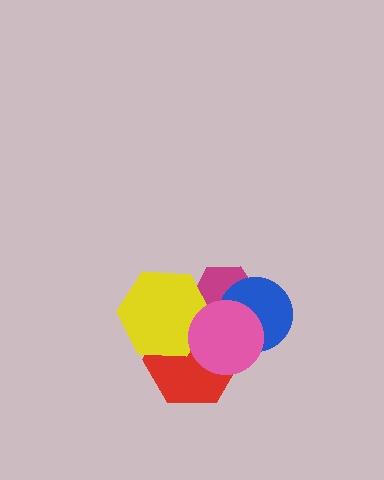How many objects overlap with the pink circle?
4 objects overlap with the pink circle.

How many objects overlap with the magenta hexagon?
4 objects overlap with the magenta hexagon.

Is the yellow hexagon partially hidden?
Yes, it is partially covered by another shape.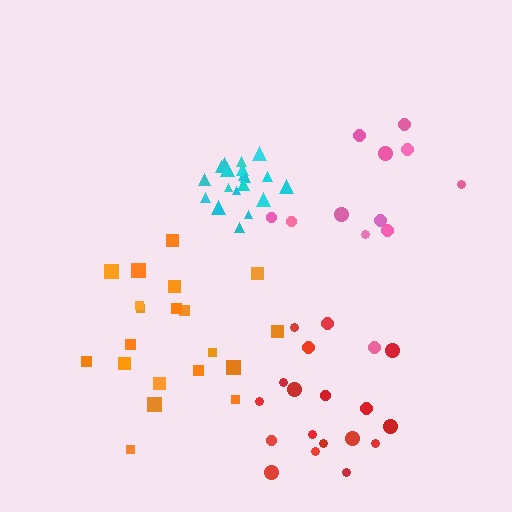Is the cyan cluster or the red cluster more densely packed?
Cyan.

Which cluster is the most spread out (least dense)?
Pink.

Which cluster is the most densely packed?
Cyan.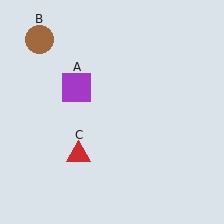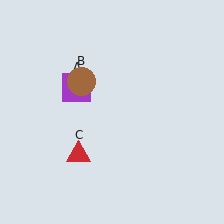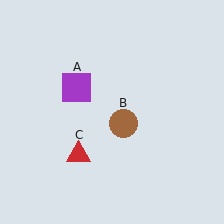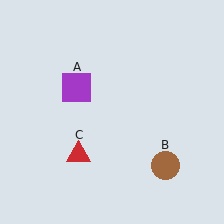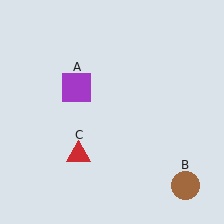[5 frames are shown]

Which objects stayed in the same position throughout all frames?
Purple square (object A) and red triangle (object C) remained stationary.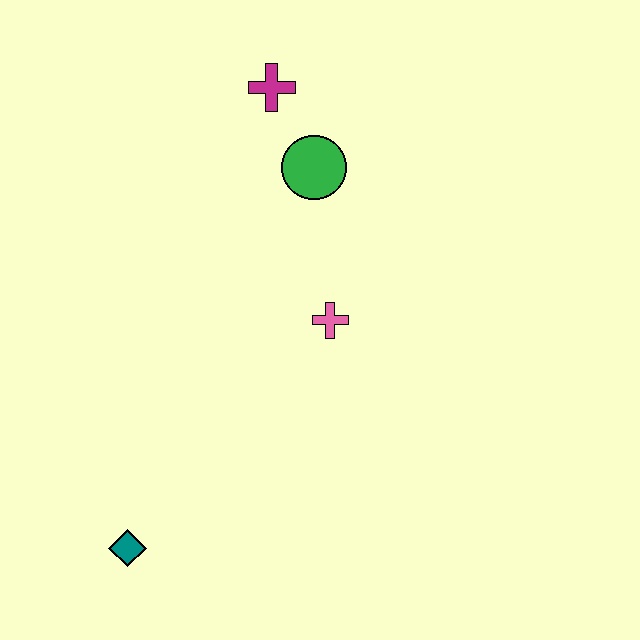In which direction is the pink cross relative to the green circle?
The pink cross is below the green circle.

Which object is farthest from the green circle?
The teal diamond is farthest from the green circle.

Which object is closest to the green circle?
The magenta cross is closest to the green circle.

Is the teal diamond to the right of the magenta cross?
No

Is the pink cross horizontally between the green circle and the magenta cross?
No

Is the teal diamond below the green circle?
Yes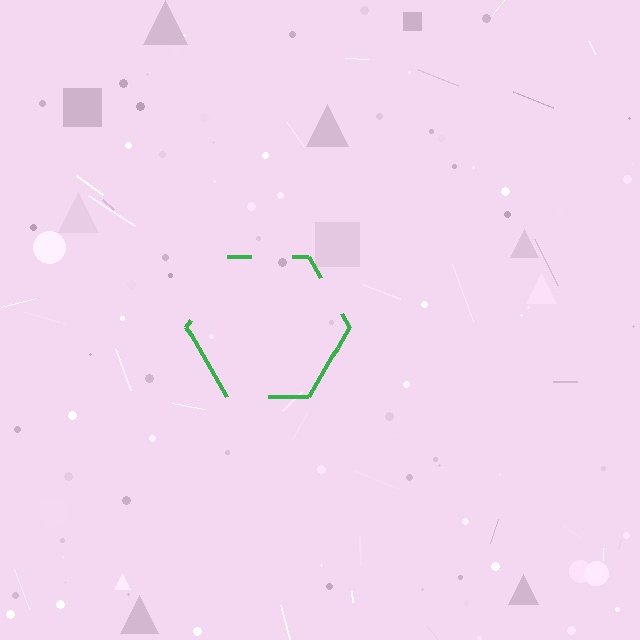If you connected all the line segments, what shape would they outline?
They would outline a hexagon.